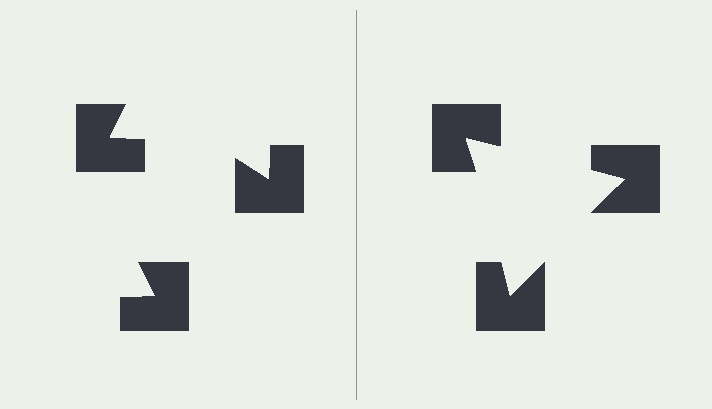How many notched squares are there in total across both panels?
6 — 3 on each side.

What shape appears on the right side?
An illusory triangle.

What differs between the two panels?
The notched squares are positioned identically on both sides; only the wedge orientations differ. On the right they align to a triangle; on the left they are misaligned.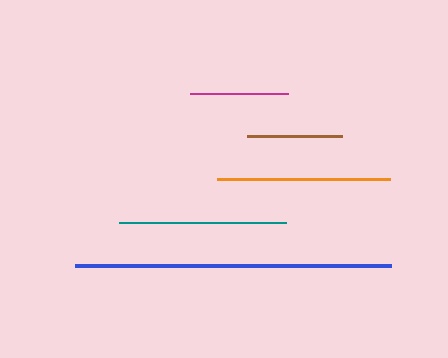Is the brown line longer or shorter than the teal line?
The teal line is longer than the brown line.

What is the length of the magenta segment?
The magenta segment is approximately 98 pixels long.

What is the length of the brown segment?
The brown segment is approximately 94 pixels long.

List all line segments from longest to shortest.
From longest to shortest: blue, orange, teal, magenta, brown.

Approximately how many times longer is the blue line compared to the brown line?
The blue line is approximately 3.3 times the length of the brown line.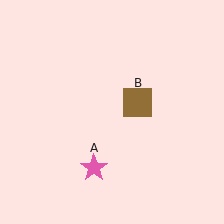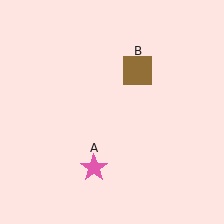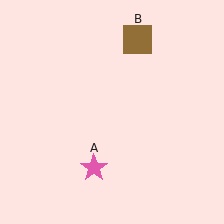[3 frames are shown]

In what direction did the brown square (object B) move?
The brown square (object B) moved up.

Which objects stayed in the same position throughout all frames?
Pink star (object A) remained stationary.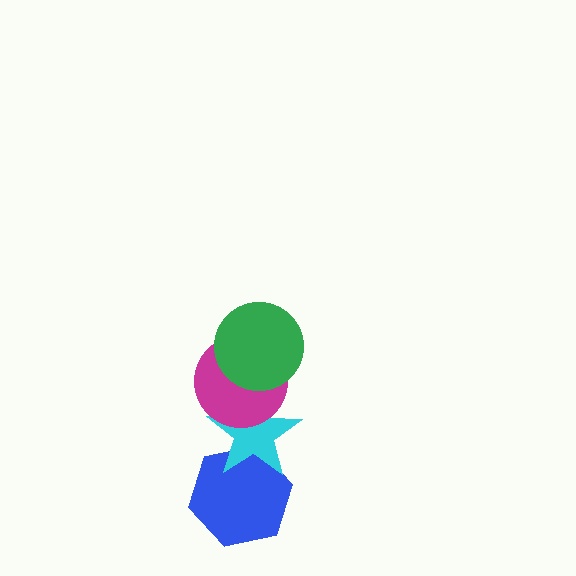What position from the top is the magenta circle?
The magenta circle is 2nd from the top.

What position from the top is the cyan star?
The cyan star is 3rd from the top.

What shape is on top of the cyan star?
The magenta circle is on top of the cyan star.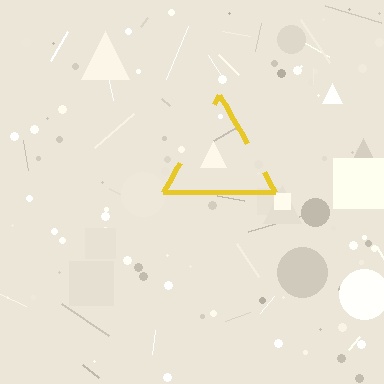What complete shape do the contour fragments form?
The contour fragments form a triangle.